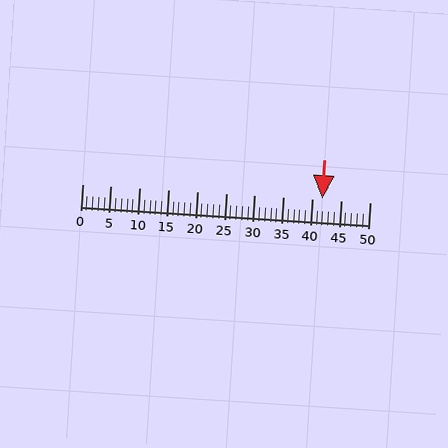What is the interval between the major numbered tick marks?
The major tick marks are spaced 5 units apart.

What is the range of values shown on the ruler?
The ruler shows values from 0 to 50.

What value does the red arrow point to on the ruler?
The red arrow points to approximately 42.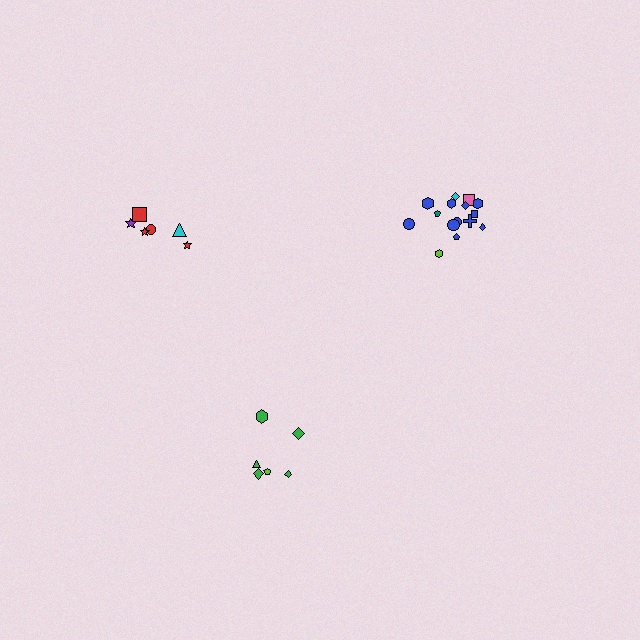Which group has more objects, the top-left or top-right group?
The top-right group.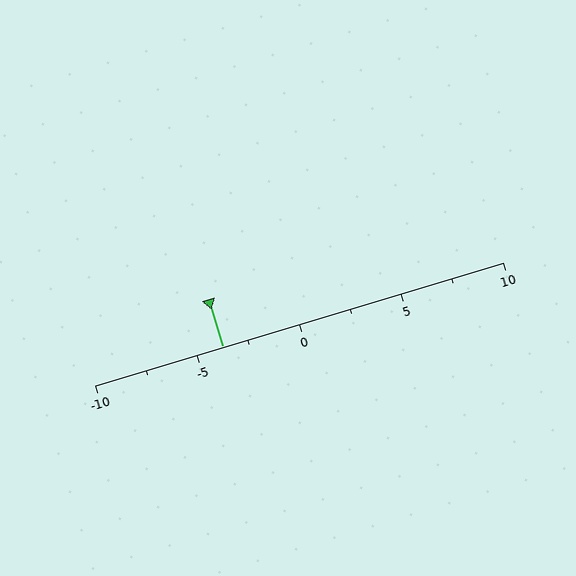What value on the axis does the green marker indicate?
The marker indicates approximately -3.8.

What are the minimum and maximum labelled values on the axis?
The axis runs from -10 to 10.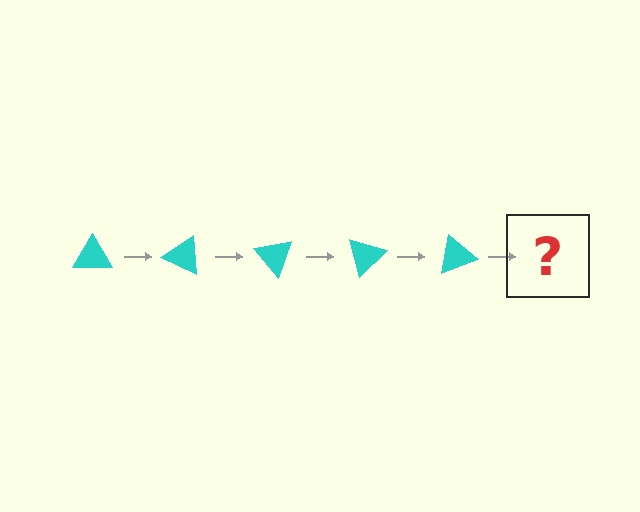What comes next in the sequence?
The next element should be a cyan triangle rotated 125 degrees.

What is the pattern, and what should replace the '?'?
The pattern is that the triangle rotates 25 degrees each step. The '?' should be a cyan triangle rotated 125 degrees.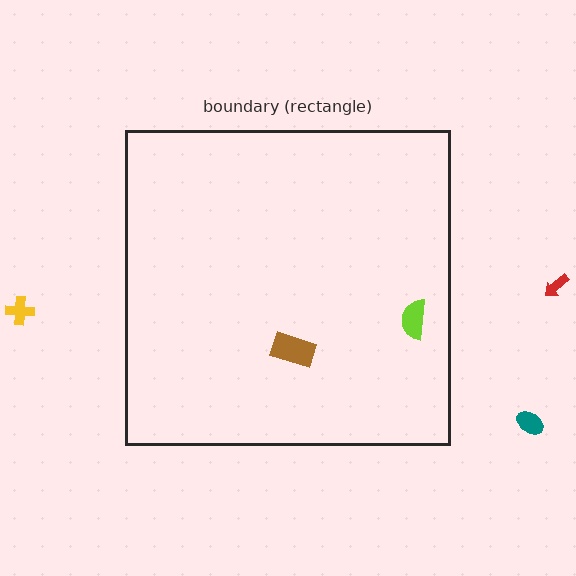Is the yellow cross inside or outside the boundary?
Outside.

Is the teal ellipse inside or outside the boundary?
Outside.